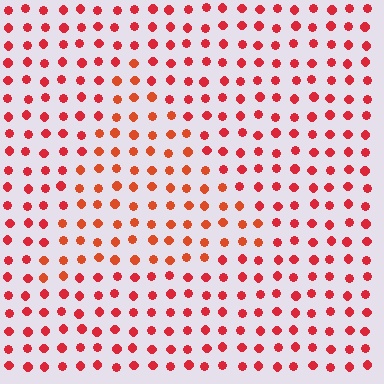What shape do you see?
I see a triangle.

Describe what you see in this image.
The image is filled with small red elements in a uniform arrangement. A triangle-shaped region is visible where the elements are tinted to a slightly different hue, forming a subtle color boundary.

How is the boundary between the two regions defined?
The boundary is defined purely by a slight shift in hue (about 19 degrees). Spacing, size, and orientation are identical on both sides.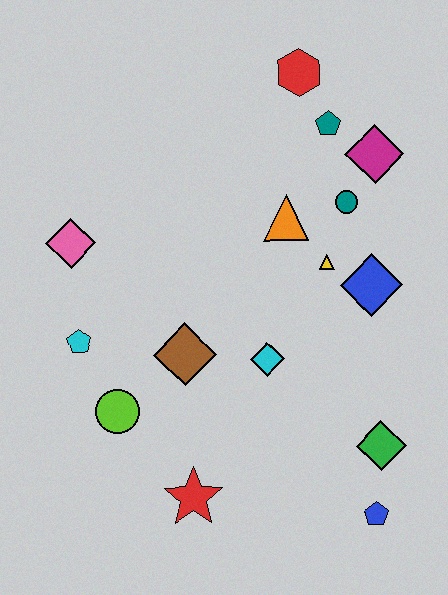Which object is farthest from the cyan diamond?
The red hexagon is farthest from the cyan diamond.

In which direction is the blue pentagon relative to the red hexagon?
The blue pentagon is below the red hexagon.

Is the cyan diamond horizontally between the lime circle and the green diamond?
Yes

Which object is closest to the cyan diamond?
The brown diamond is closest to the cyan diamond.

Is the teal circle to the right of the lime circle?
Yes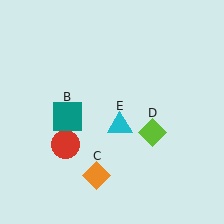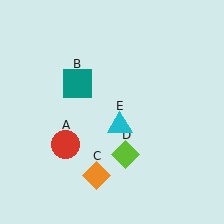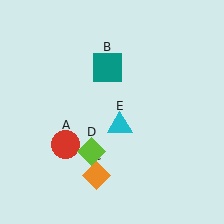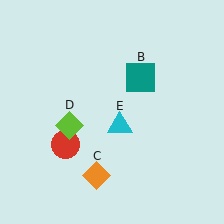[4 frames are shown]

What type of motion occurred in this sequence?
The teal square (object B), lime diamond (object D) rotated clockwise around the center of the scene.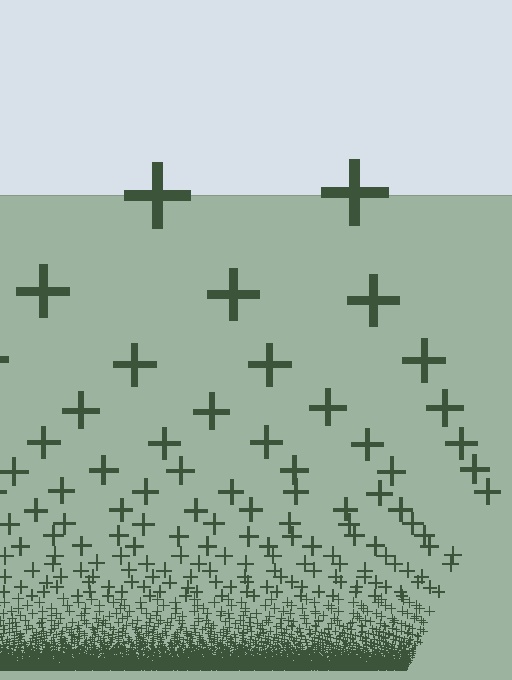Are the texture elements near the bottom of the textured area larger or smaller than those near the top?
Smaller. The gradient is inverted — elements near the bottom are smaller and denser.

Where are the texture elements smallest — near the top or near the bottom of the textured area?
Near the bottom.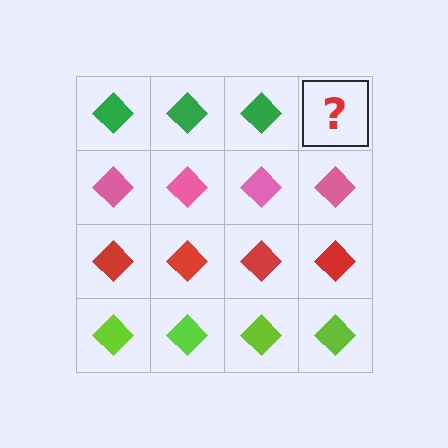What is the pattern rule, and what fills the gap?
The rule is that each row has a consistent color. The gap should be filled with a green diamond.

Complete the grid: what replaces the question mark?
The question mark should be replaced with a green diamond.